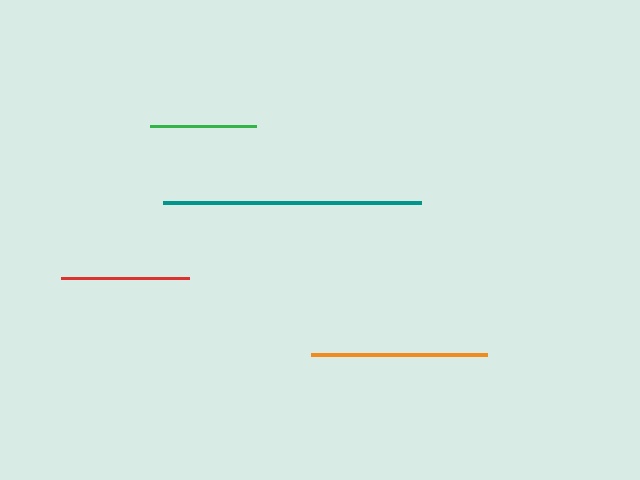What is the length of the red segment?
The red segment is approximately 128 pixels long.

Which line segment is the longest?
The teal line is the longest at approximately 258 pixels.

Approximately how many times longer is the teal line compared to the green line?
The teal line is approximately 2.4 times the length of the green line.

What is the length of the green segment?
The green segment is approximately 106 pixels long.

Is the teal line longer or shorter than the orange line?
The teal line is longer than the orange line.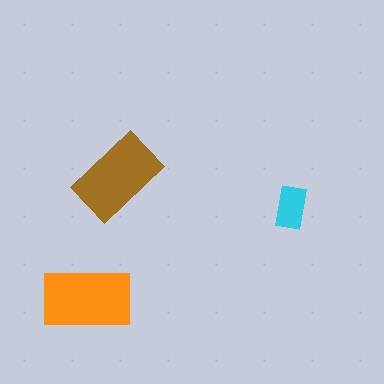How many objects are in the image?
There are 3 objects in the image.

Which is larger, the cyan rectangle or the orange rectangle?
The orange one.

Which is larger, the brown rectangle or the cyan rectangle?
The brown one.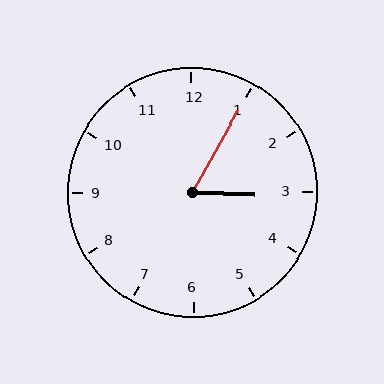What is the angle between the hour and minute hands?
Approximately 62 degrees.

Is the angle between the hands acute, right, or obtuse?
It is acute.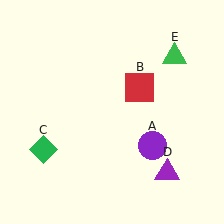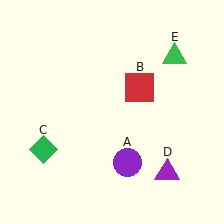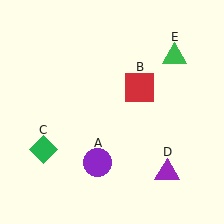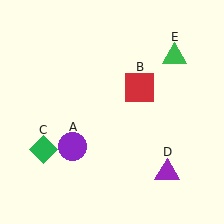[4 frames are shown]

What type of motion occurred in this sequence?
The purple circle (object A) rotated clockwise around the center of the scene.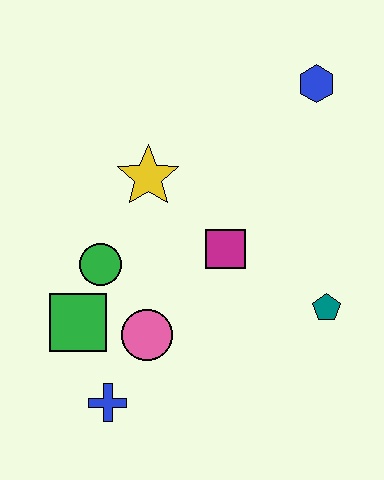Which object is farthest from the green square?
The blue hexagon is farthest from the green square.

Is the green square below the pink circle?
No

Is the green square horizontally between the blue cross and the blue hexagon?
No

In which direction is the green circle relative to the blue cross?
The green circle is above the blue cross.